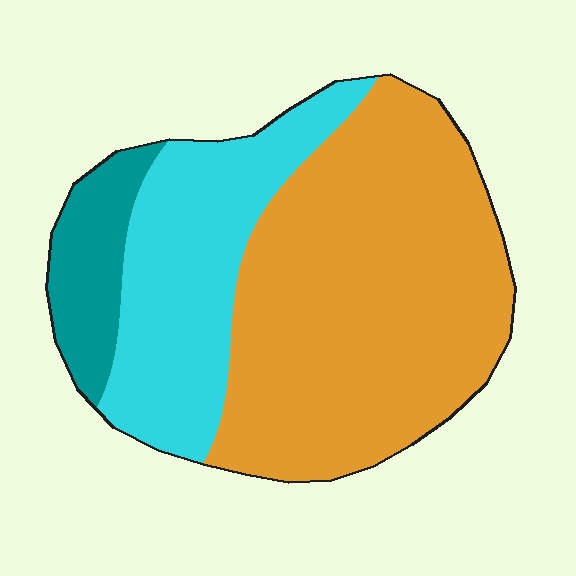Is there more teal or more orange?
Orange.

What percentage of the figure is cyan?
Cyan takes up between a sixth and a third of the figure.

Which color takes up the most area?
Orange, at roughly 60%.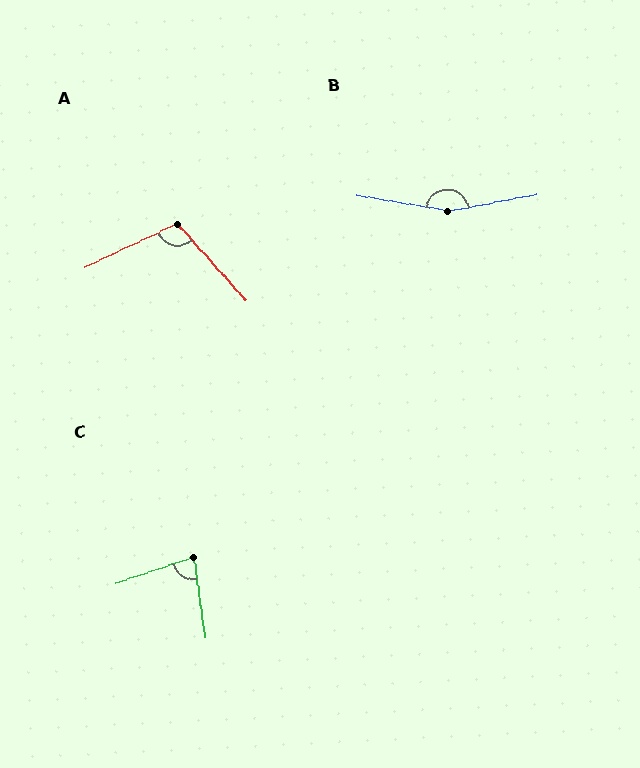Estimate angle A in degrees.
Approximately 106 degrees.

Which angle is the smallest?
C, at approximately 79 degrees.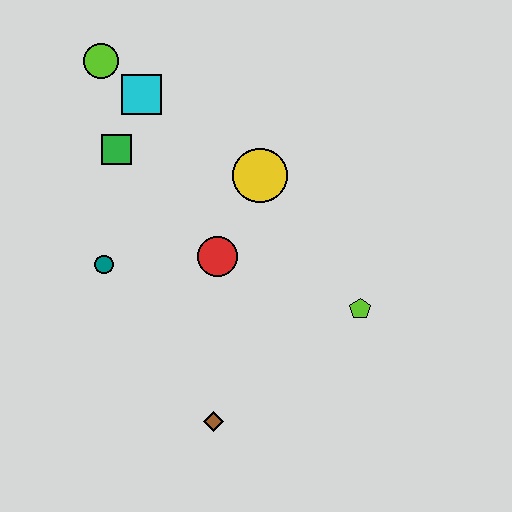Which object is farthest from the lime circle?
The brown diamond is farthest from the lime circle.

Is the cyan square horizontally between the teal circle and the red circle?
Yes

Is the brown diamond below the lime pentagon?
Yes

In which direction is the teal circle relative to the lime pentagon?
The teal circle is to the left of the lime pentagon.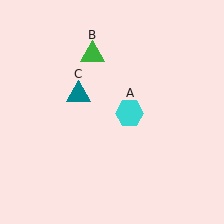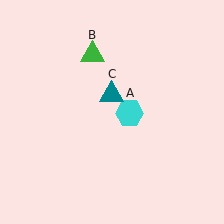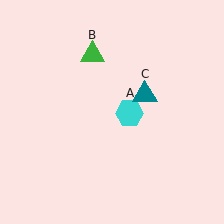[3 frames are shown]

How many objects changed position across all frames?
1 object changed position: teal triangle (object C).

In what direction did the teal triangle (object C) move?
The teal triangle (object C) moved right.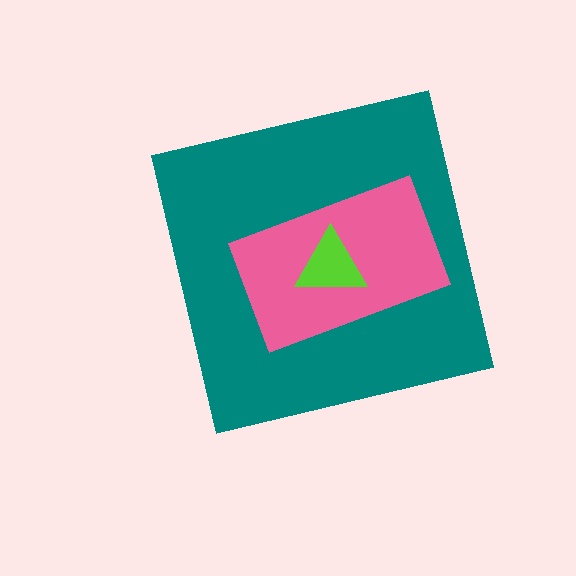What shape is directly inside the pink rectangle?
The lime triangle.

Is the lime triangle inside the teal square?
Yes.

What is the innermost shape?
The lime triangle.